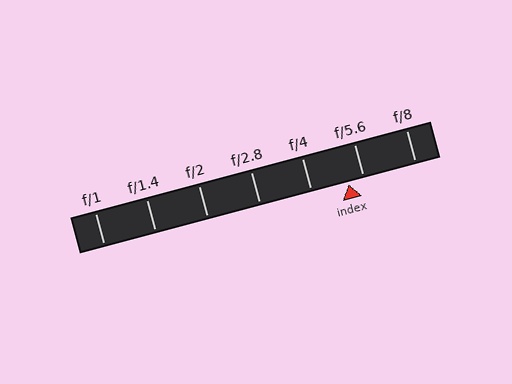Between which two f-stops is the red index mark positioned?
The index mark is between f/4 and f/5.6.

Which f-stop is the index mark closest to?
The index mark is closest to f/5.6.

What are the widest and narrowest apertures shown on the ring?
The widest aperture shown is f/1 and the narrowest is f/8.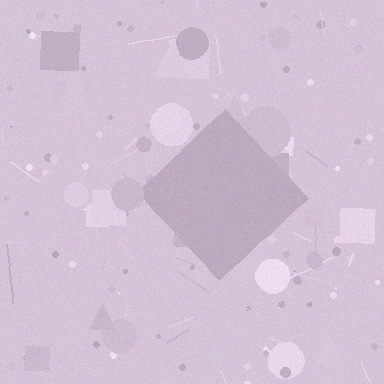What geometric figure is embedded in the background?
A diamond is embedded in the background.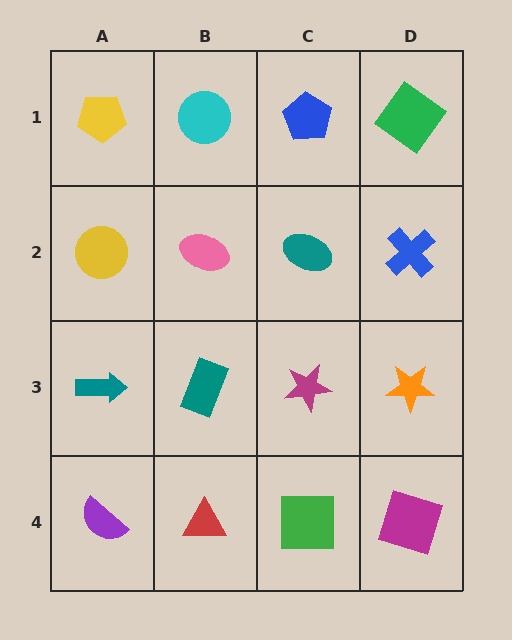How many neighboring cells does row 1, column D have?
2.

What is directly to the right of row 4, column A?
A red triangle.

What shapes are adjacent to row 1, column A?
A yellow circle (row 2, column A), a cyan circle (row 1, column B).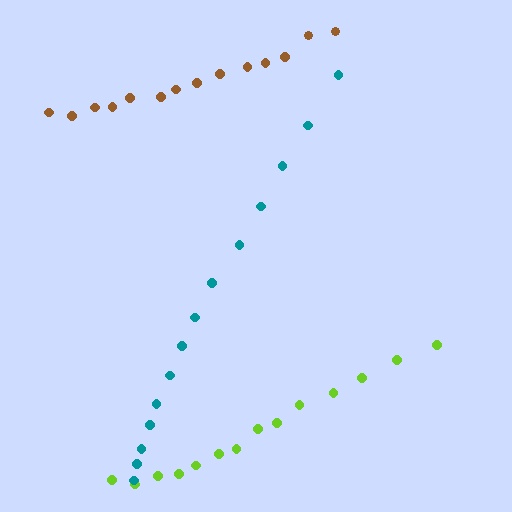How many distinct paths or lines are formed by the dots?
There are 3 distinct paths.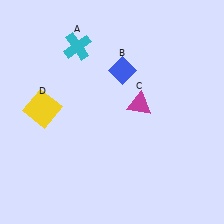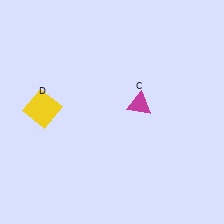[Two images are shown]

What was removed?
The cyan cross (A), the blue diamond (B) were removed in Image 2.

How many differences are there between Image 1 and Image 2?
There are 2 differences between the two images.